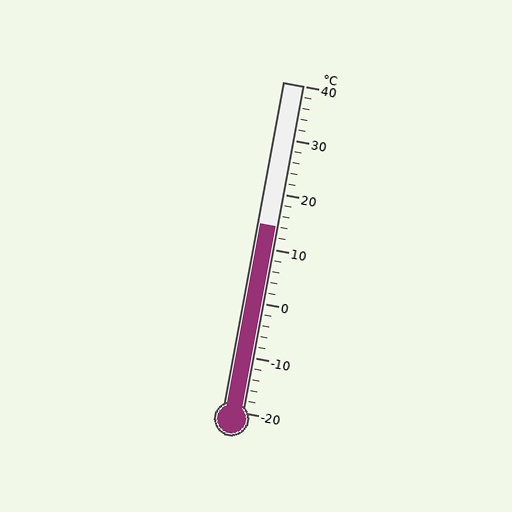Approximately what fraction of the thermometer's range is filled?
The thermometer is filled to approximately 55% of its range.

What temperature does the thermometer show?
The thermometer shows approximately 14°C.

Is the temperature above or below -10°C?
The temperature is above -10°C.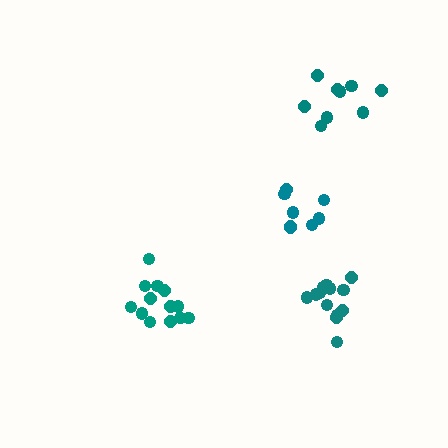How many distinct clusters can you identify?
There are 4 distinct clusters.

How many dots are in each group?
Group 1: 13 dots, Group 2: 8 dots, Group 3: 9 dots, Group 4: 13 dots (43 total).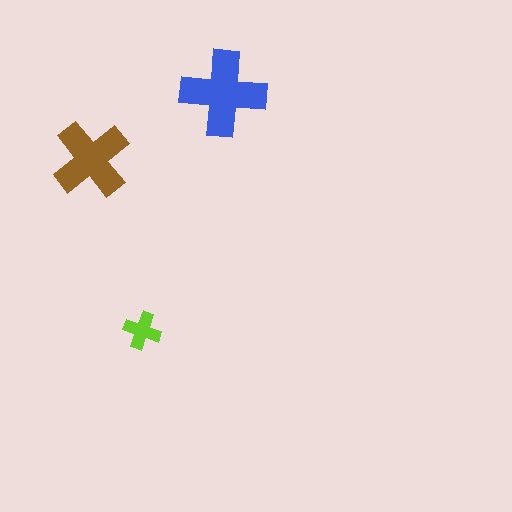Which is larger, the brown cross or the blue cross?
The blue one.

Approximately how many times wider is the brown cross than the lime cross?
About 2 times wider.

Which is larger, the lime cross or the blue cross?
The blue one.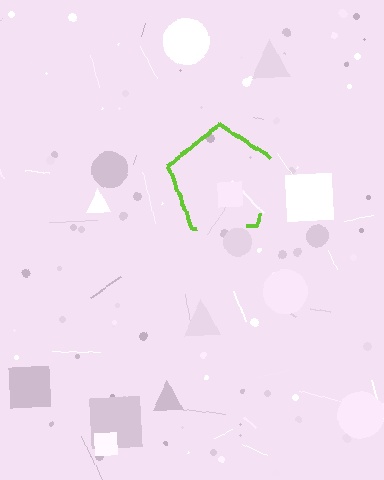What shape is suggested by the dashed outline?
The dashed outline suggests a pentagon.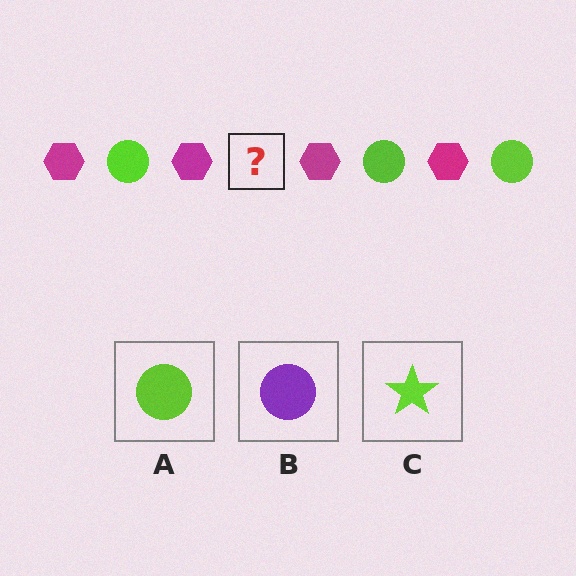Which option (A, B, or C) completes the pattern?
A.